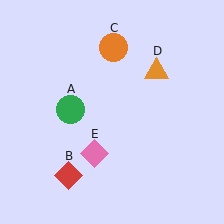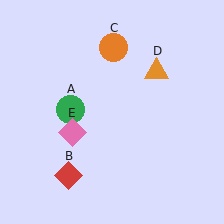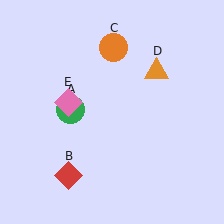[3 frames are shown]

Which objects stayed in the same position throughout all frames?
Green circle (object A) and red diamond (object B) and orange circle (object C) and orange triangle (object D) remained stationary.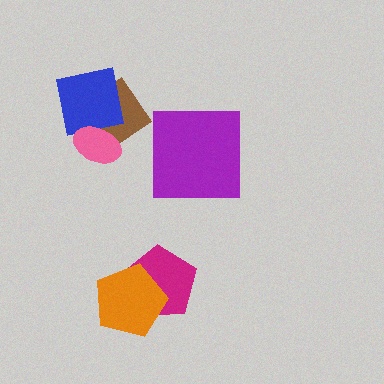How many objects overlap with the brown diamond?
2 objects overlap with the brown diamond.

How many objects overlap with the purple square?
0 objects overlap with the purple square.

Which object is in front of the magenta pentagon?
The orange pentagon is in front of the magenta pentagon.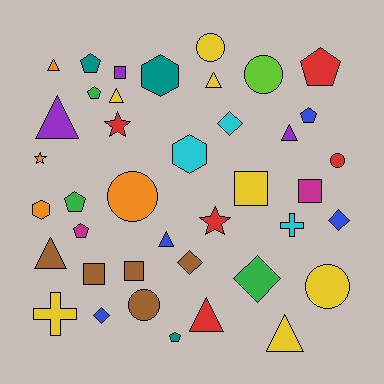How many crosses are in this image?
There are 2 crosses.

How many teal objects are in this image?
There are 3 teal objects.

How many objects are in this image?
There are 40 objects.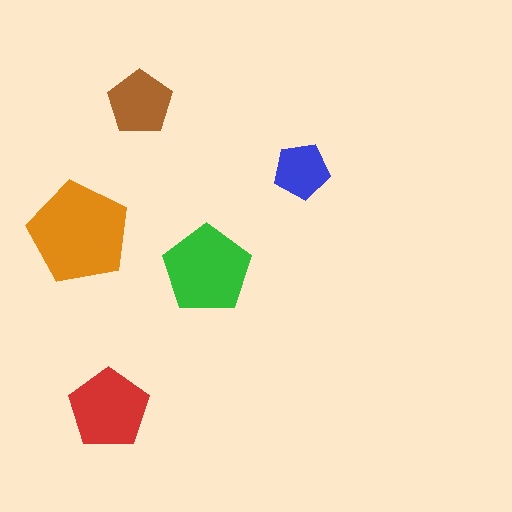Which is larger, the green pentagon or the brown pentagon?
The green one.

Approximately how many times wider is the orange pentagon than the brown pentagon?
About 1.5 times wider.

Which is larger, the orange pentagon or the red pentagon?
The orange one.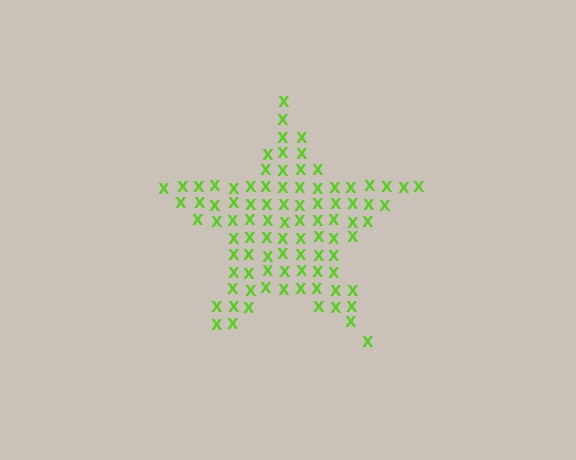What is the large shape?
The large shape is a star.